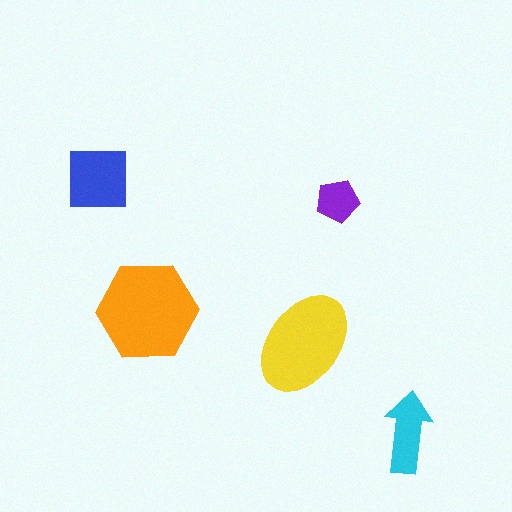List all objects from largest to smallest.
The orange hexagon, the yellow ellipse, the blue square, the cyan arrow, the purple pentagon.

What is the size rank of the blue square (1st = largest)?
3rd.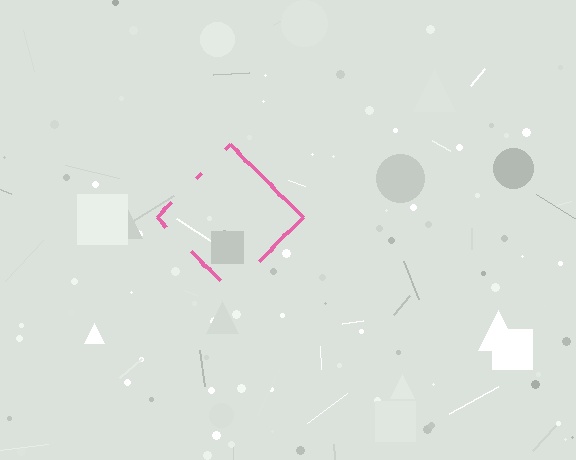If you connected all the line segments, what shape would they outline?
They would outline a diamond.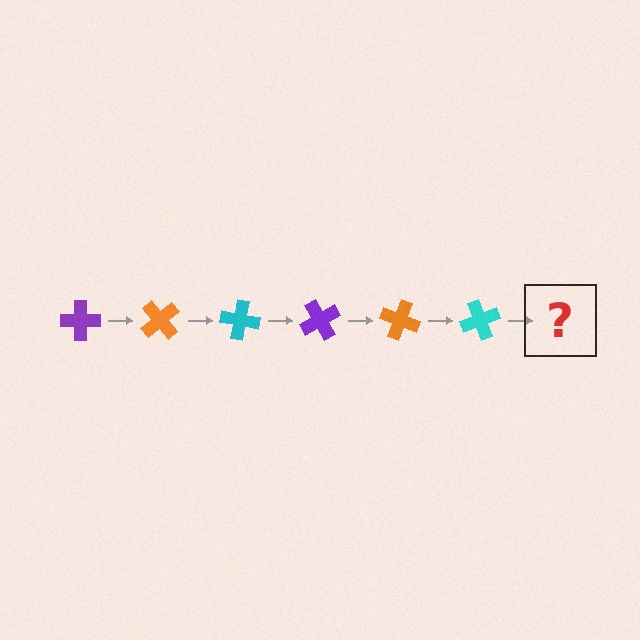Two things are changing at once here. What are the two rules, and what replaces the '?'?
The two rules are that it rotates 50 degrees each step and the color cycles through purple, orange, and cyan. The '?' should be a purple cross, rotated 300 degrees from the start.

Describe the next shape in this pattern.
It should be a purple cross, rotated 300 degrees from the start.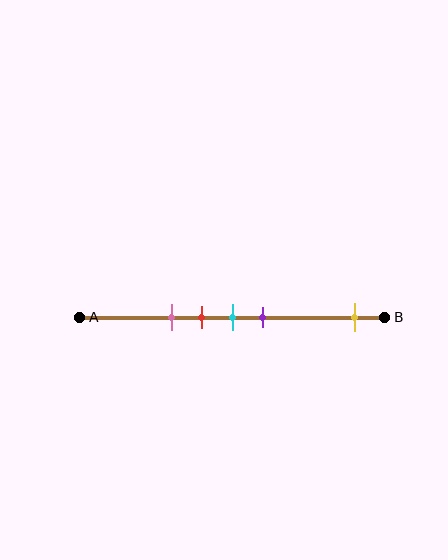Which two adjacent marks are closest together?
The red and cyan marks are the closest adjacent pair.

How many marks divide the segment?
There are 5 marks dividing the segment.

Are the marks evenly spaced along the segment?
No, the marks are not evenly spaced.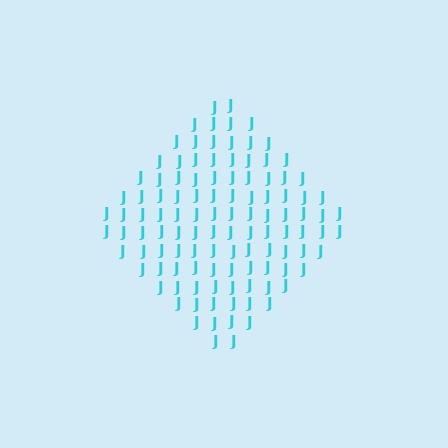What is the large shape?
The large shape is a diamond.